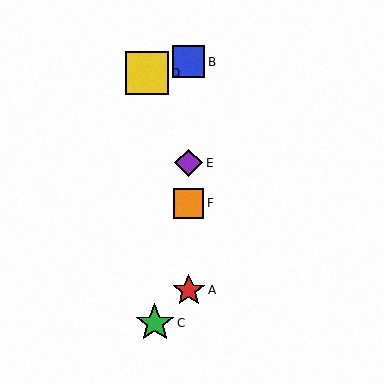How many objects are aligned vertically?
4 objects (A, B, E, F) are aligned vertically.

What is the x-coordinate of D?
Object D is at x≈147.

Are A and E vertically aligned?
Yes, both are at x≈189.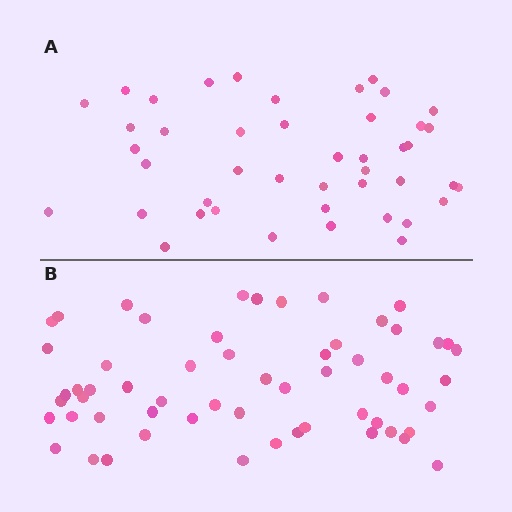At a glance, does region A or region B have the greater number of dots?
Region B (the bottom region) has more dots.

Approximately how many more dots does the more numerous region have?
Region B has approximately 15 more dots than region A.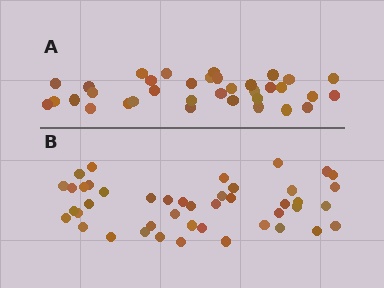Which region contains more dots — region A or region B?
Region B (the bottom region) has more dots.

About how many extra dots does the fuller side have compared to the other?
Region B has roughly 8 or so more dots than region A.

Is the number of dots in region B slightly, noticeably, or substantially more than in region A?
Region B has noticeably more, but not dramatically so. The ratio is roughly 1.3 to 1.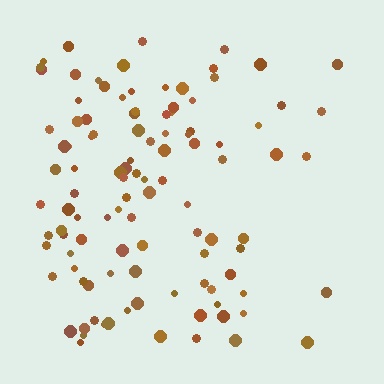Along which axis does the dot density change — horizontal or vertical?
Horizontal.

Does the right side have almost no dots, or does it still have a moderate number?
Still a moderate number, just noticeably fewer than the left.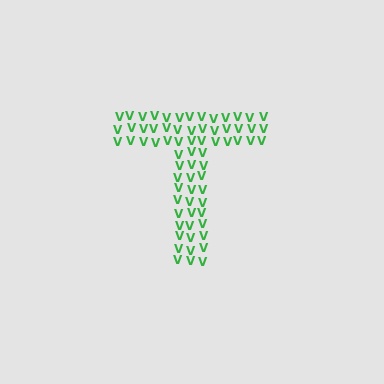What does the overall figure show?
The overall figure shows the letter T.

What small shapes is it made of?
It is made of small letter V's.